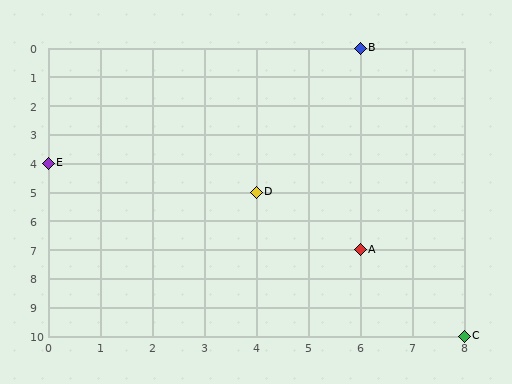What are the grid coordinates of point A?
Point A is at grid coordinates (6, 7).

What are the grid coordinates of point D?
Point D is at grid coordinates (4, 5).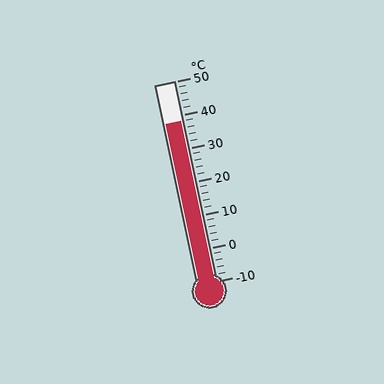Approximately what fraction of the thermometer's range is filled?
The thermometer is filled to approximately 80% of its range.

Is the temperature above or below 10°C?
The temperature is above 10°C.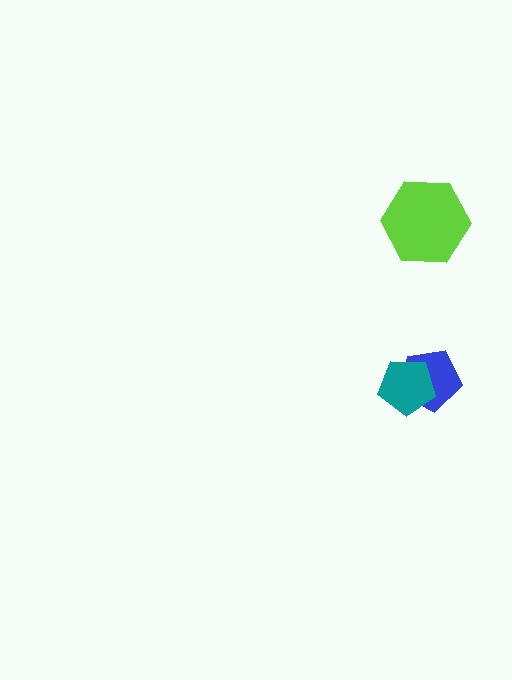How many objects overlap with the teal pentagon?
1 object overlaps with the teal pentagon.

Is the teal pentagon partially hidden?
No, no other shape covers it.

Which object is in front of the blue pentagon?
The teal pentagon is in front of the blue pentagon.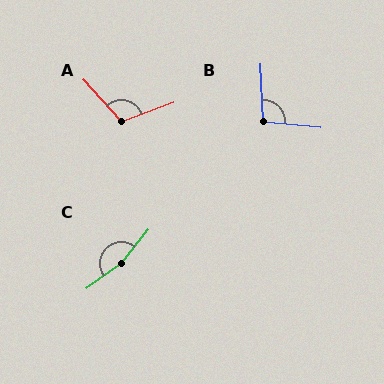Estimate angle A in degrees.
Approximately 111 degrees.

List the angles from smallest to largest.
B (98°), A (111°), C (165°).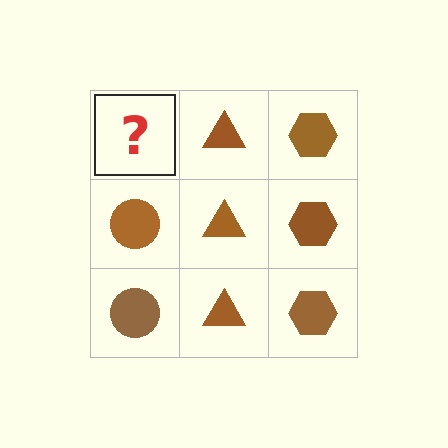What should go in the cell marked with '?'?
The missing cell should contain a brown circle.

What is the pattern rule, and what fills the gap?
The rule is that each column has a consistent shape. The gap should be filled with a brown circle.